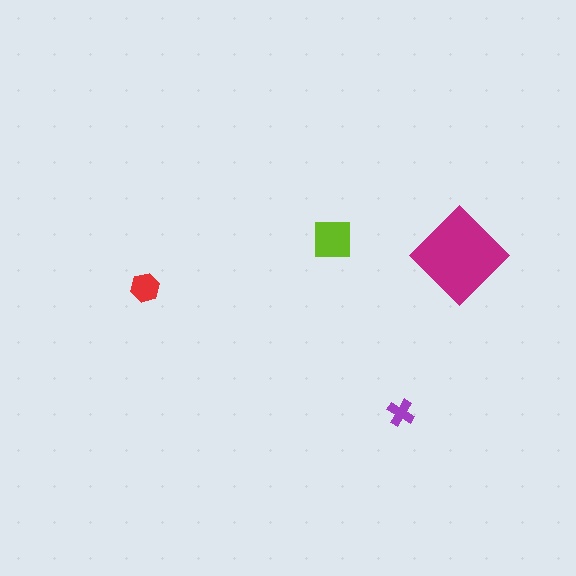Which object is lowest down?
The purple cross is bottommost.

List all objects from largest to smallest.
The magenta diamond, the lime square, the red hexagon, the purple cross.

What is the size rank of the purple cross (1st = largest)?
4th.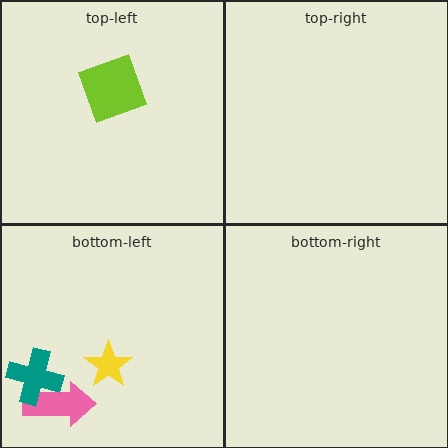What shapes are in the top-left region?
The lime diamond.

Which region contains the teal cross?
The bottom-left region.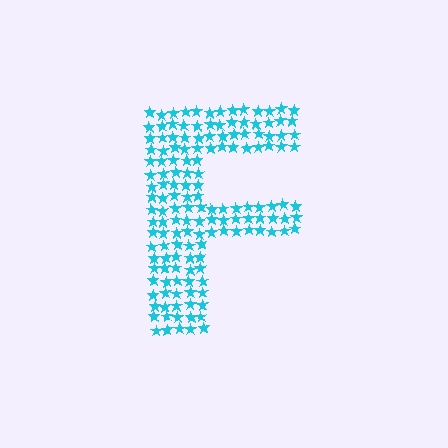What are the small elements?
The small elements are stars.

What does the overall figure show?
The overall figure shows the letter F.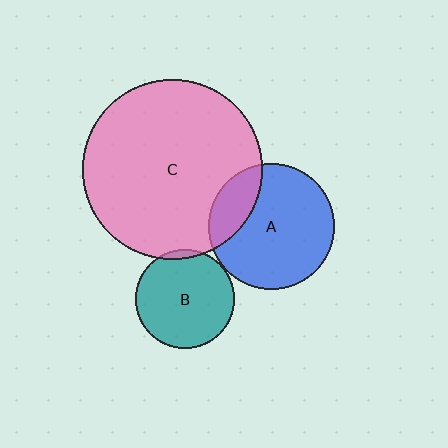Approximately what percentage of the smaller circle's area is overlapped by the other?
Approximately 5%.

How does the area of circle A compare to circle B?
Approximately 1.6 times.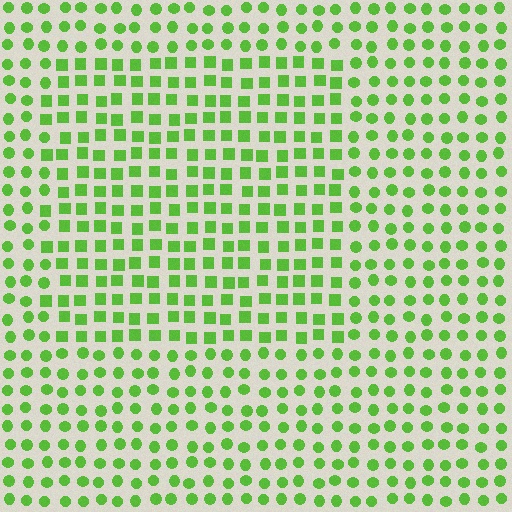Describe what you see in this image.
The image is filled with small lime elements arranged in a uniform grid. A rectangle-shaped region contains squares, while the surrounding area contains circles. The boundary is defined purely by the change in element shape.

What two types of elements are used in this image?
The image uses squares inside the rectangle region and circles outside it.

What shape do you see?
I see a rectangle.